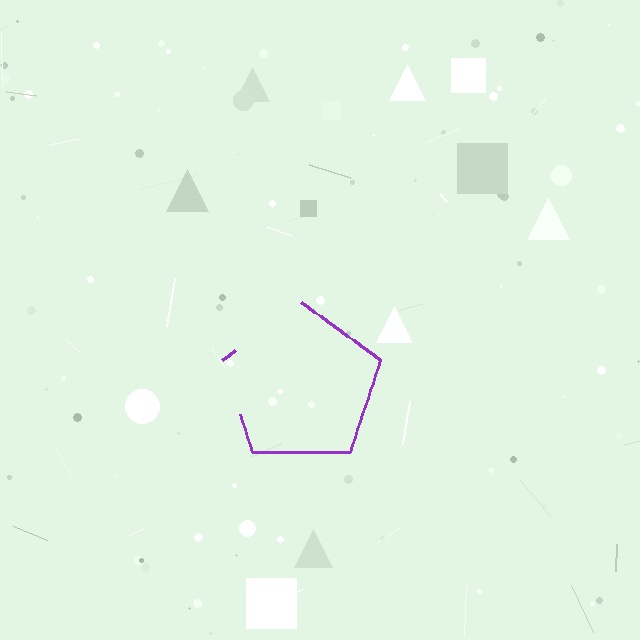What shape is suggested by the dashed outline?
The dashed outline suggests a pentagon.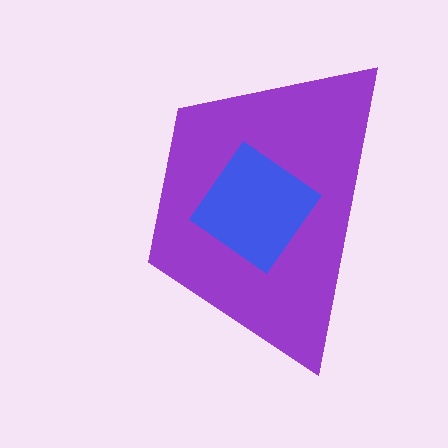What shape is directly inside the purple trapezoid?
The blue diamond.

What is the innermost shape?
The blue diamond.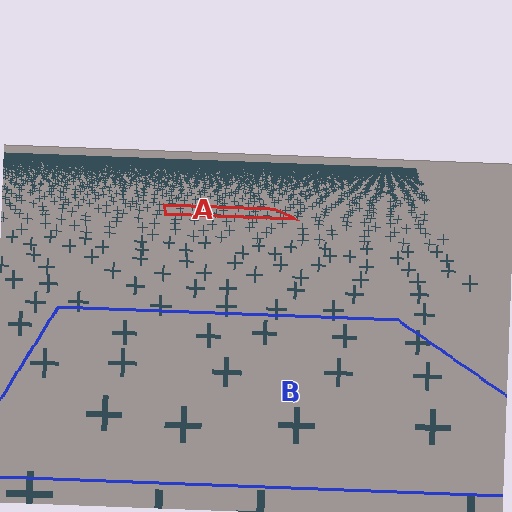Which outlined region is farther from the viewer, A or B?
Region A is farther from the viewer — the texture elements inside it appear smaller and more densely packed.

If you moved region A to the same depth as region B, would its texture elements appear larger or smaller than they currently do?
They would appear larger. At a closer depth, the same texture elements are projected at a bigger on-screen size.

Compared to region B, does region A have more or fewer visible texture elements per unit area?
Region A has more texture elements per unit area — they are packed more densely because it is farther away.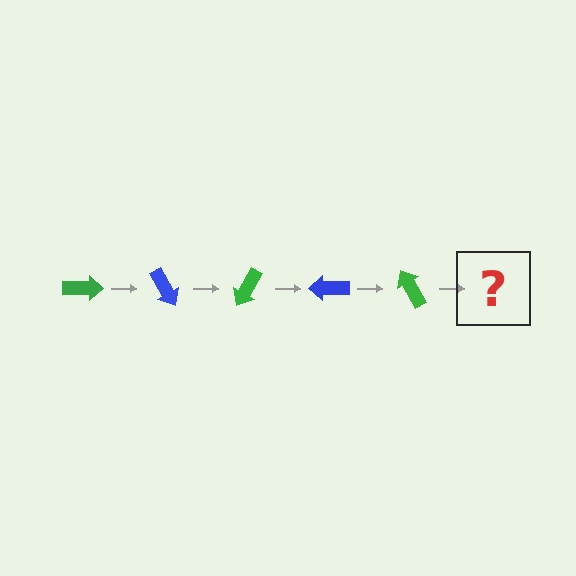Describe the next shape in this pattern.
It should be a blue arrow, rotated 300 degrees from the start.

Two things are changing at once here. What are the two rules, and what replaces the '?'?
The two rules are that it rotates 60 degrees each step and the color cycles through green and blue. The '?' should be a blue arrow, rotated 300 degrees from the start.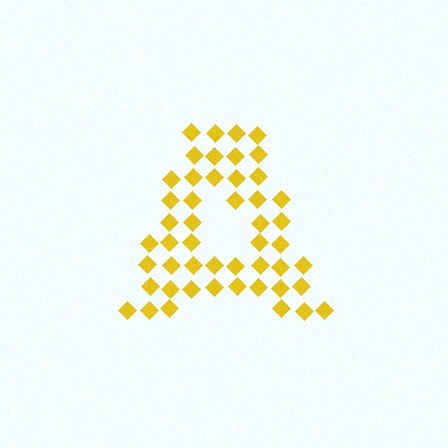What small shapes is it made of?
It is made of small diamonds.